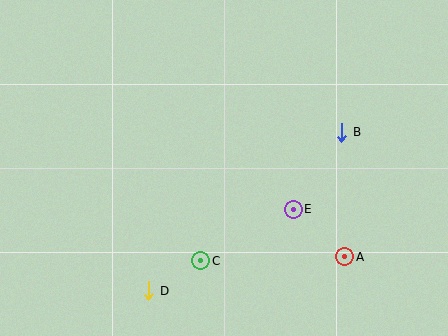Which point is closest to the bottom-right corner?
Point A is closest to the bottom-right corner.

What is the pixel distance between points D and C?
The distance between D and C is 60 pixels.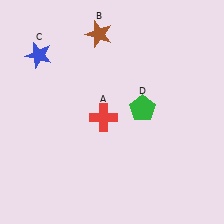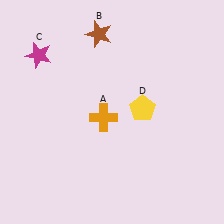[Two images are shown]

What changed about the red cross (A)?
In Image 1, A is red. In Image 2, it changed to orange.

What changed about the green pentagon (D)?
In Image 1, D is green. In Image 2, it changed to yellow.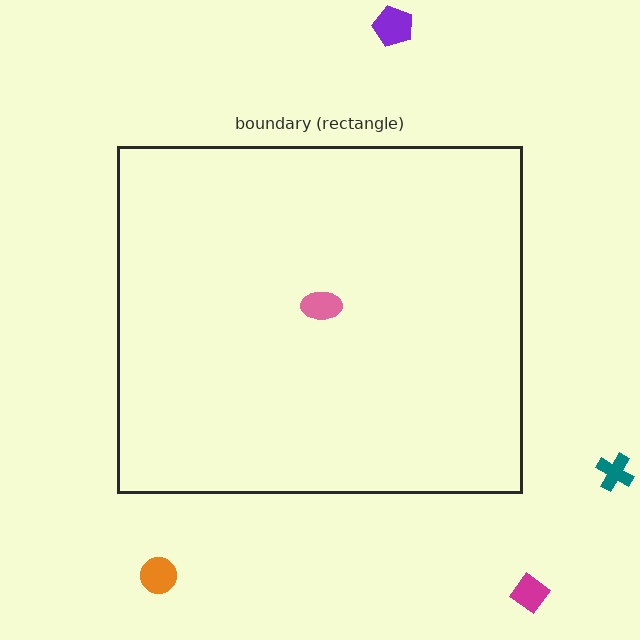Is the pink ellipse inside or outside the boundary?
Inside.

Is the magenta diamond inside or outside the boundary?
Outside.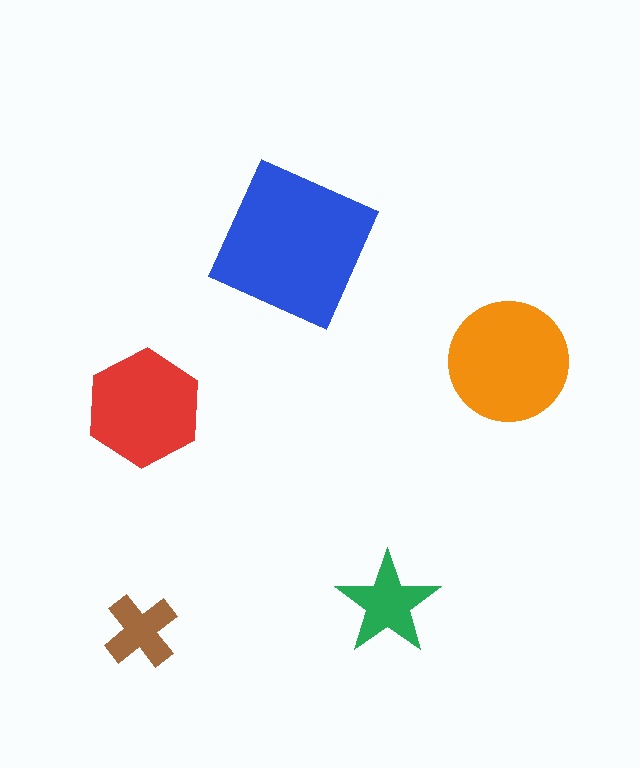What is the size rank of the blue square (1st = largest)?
1st.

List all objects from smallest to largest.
The brown cross, the green star, the red hexagon, the orange circle, the blue square.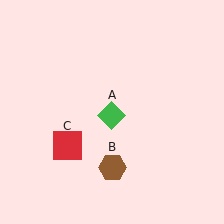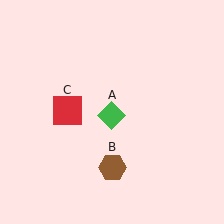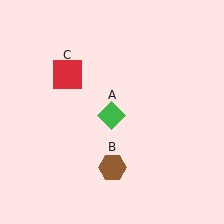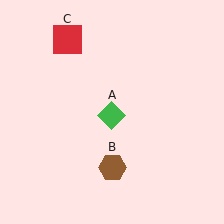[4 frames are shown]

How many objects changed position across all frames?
1 object changed position: red square (object C).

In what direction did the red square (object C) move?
The red square (object C) moved up.